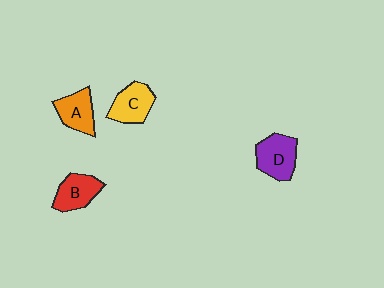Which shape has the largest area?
Shape D (purple).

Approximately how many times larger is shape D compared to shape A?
Approximately 1.2 times.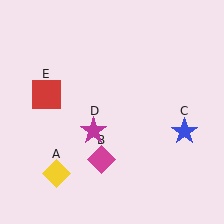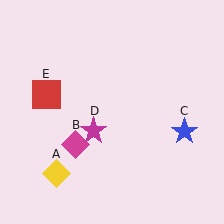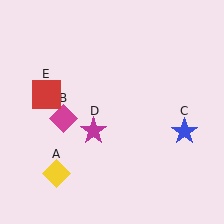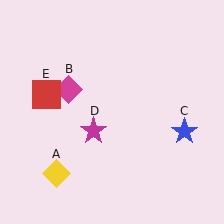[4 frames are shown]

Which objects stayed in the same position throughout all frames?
Yellow diamond (object A) and blue star (object C) and magenta star (object D) and red square (object E) remained stationary.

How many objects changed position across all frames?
1 object changed position: magenta diamond (object B).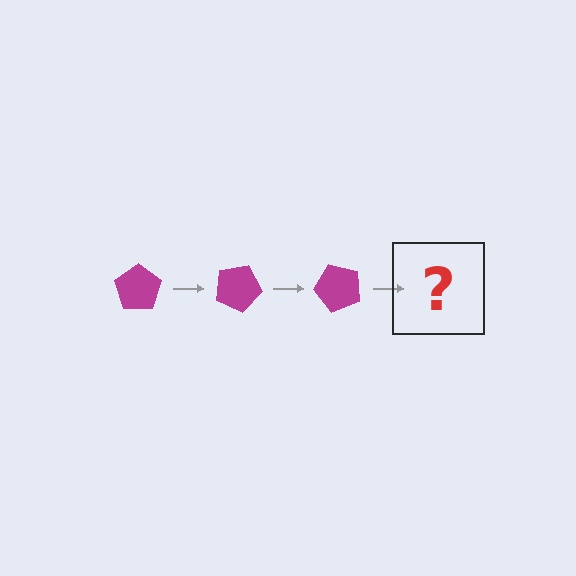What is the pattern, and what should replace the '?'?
The pattern is that the pentagon rotates 25 degrees each step. The '?' should be a magenta pentagon rotated 75 degrees.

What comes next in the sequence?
The next element should be a magenta pentagon rotated 75 degrees.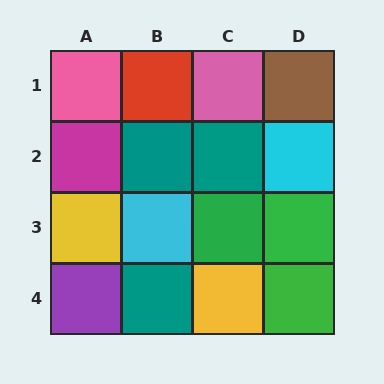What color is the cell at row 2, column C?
Teal.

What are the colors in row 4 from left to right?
Purple, teal, yellow, green.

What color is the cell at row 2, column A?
Magenta.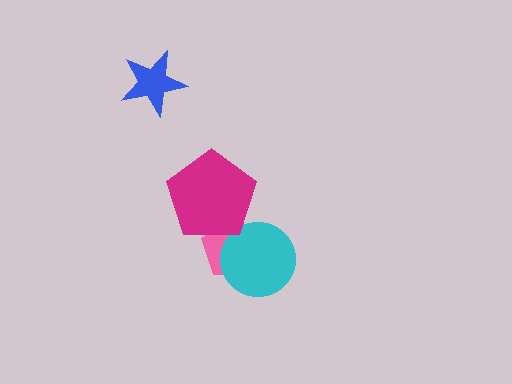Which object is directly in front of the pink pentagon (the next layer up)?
The cyan circle is directly in front of the pink pentagon.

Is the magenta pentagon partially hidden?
No, no other shape covers it.